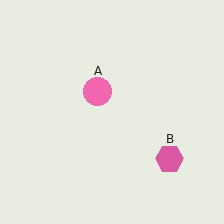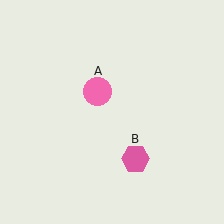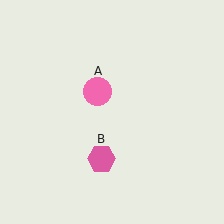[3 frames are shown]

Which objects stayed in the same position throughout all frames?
Pink circle (object A) remained stationary.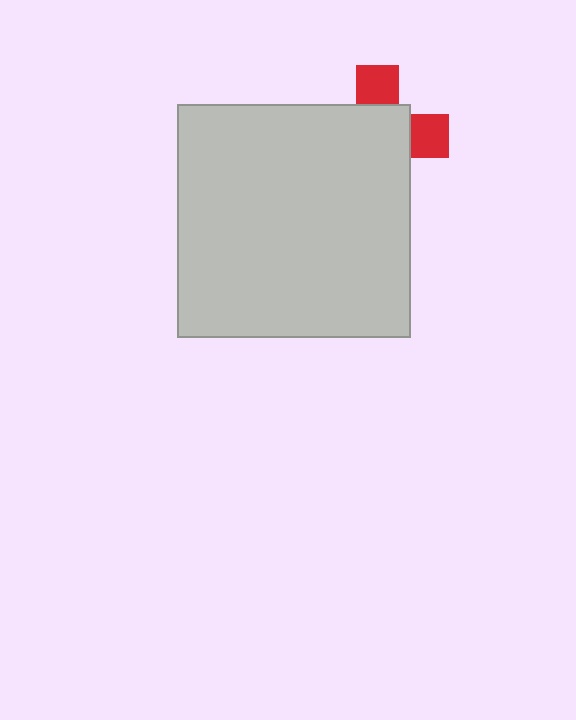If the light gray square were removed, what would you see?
You would see the complete red cross.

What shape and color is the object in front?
The object in front is a light gray square.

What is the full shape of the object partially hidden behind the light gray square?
The partially hidden object is a red cross.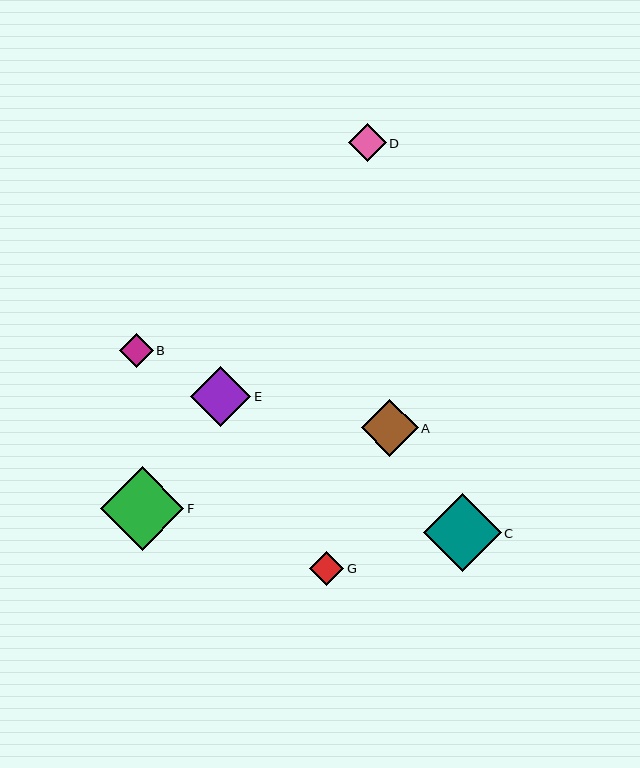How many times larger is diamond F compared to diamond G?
Diamond F is approximately 2.4 times the size of diamond G.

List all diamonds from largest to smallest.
From largest to smallest: F, C, E, A, D, G, B.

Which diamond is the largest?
Diamond F is the largest with a size of approximately 84 pixels.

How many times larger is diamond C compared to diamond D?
Diamond C is approximately 2.1 times the size of diamond D.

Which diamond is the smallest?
Diamond B is the smallest with a size of approximately 34 pixels.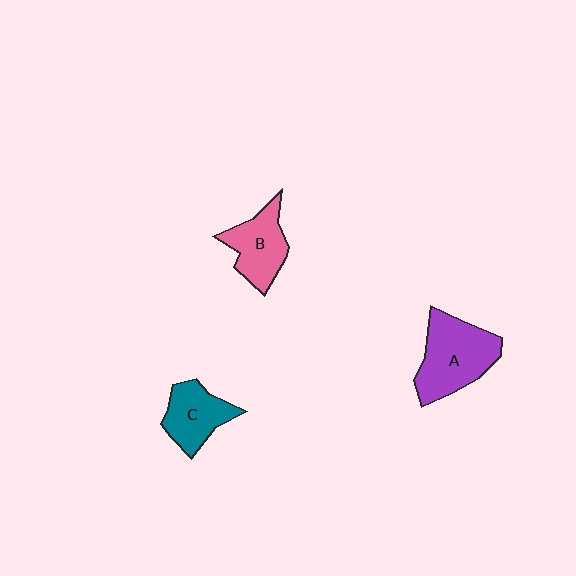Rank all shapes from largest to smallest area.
From largest to smallest: A (purple), B (pink), C (teal).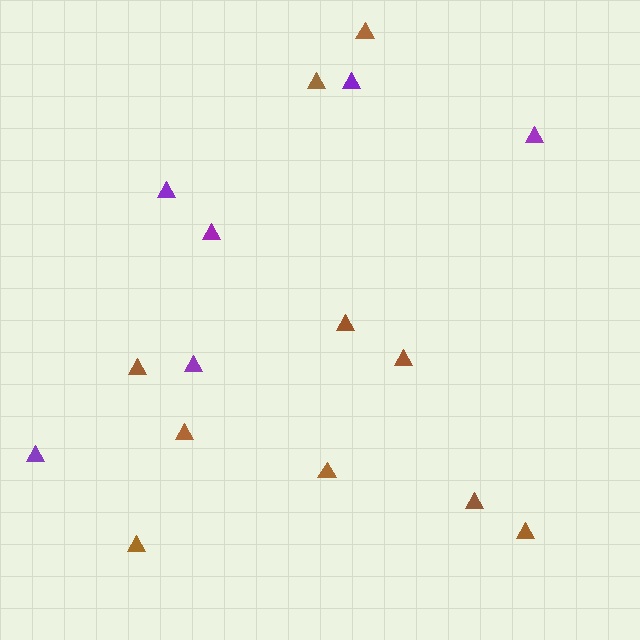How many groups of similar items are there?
There are 2 groups: one group of brown triangles (10) and one group of purple triangles (6).